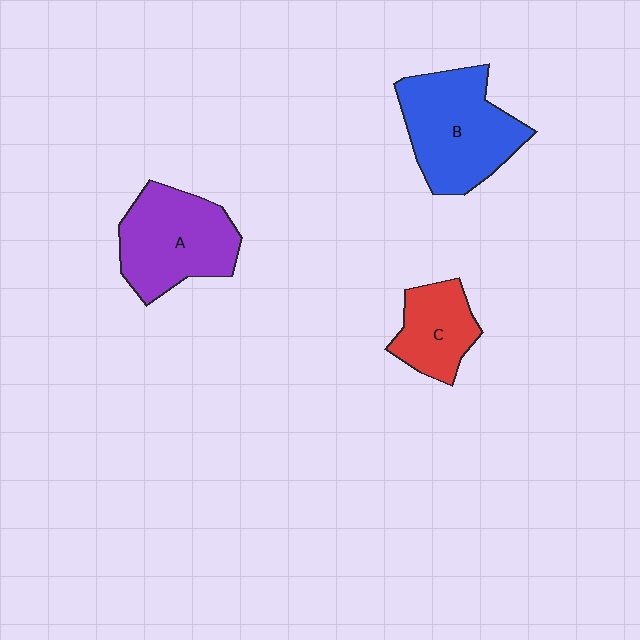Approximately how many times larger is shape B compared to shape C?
Approximately 1.8 times.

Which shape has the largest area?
Shape B (blue).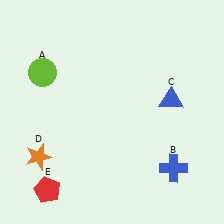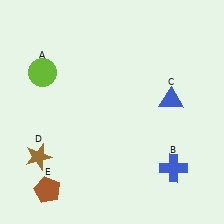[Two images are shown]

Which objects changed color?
D changed from orange to brown. E changed from red to brown.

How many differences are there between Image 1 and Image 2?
There are 2 differences between the two images.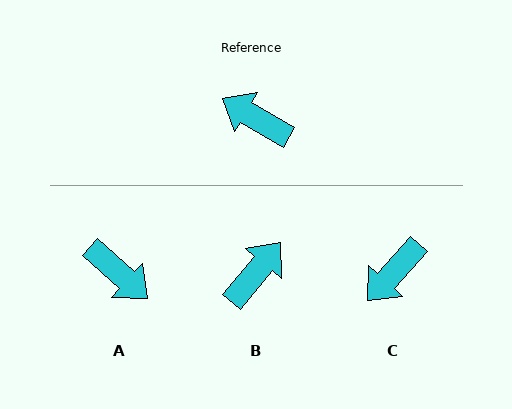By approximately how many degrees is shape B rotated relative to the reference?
Approximately 99 degrees clockwise.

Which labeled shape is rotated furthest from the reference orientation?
A, about 169 degrees away.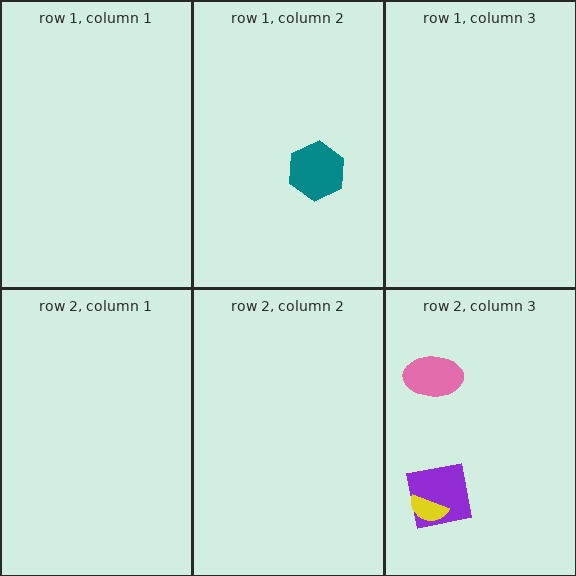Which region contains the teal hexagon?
The row 1, column 2 region.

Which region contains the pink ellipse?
The row 2, column 3 region.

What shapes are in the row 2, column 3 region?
The purple square, the yellow semicircle, the pink ellipse.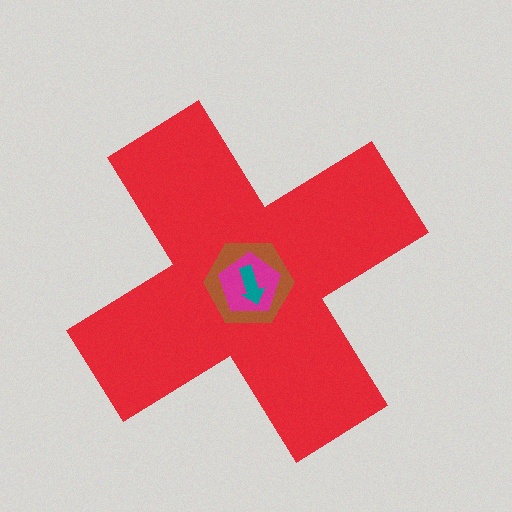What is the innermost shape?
The teal arrow.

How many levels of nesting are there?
4.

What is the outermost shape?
The red cross.